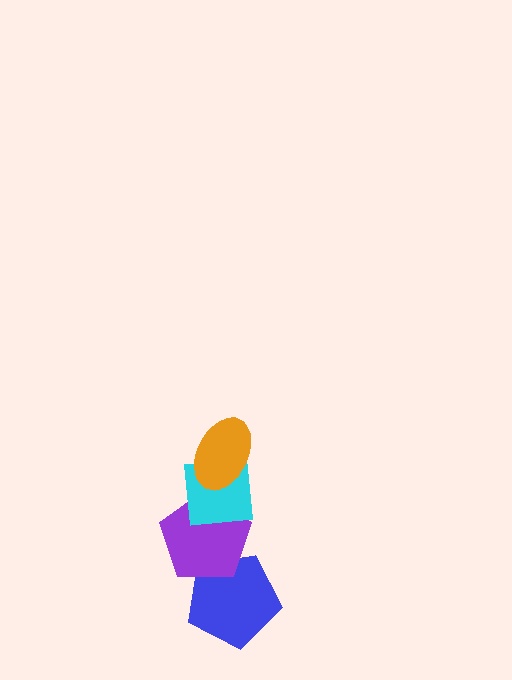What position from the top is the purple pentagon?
The purple pentagon is 3rd from the top.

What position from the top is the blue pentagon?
The blue pentagon is 4th from the top.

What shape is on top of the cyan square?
The orange ellipse is on top of the cyan square.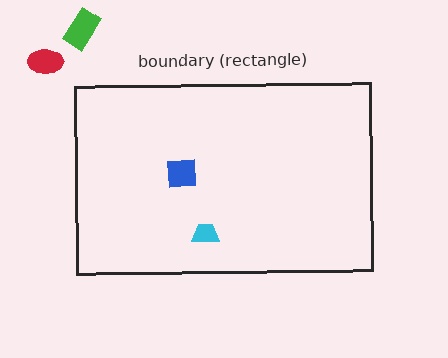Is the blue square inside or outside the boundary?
Inside.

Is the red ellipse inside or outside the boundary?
Outside.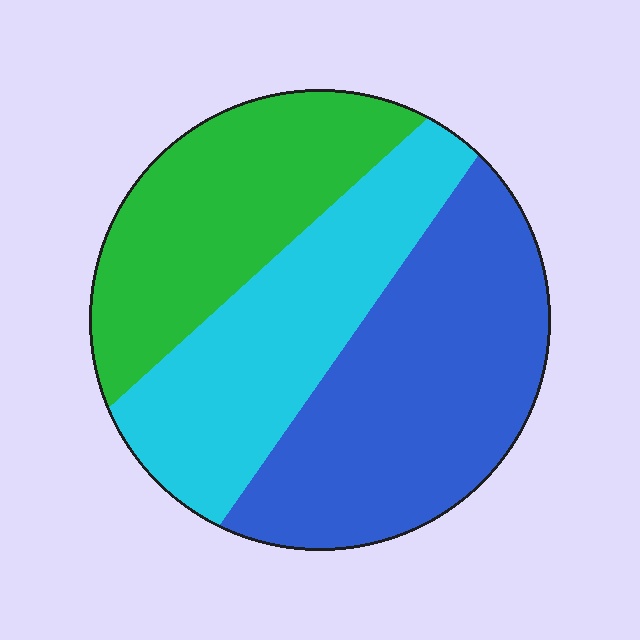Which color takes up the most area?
Blue, at roughly 40%.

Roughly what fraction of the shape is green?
Green covers 29% of the shape.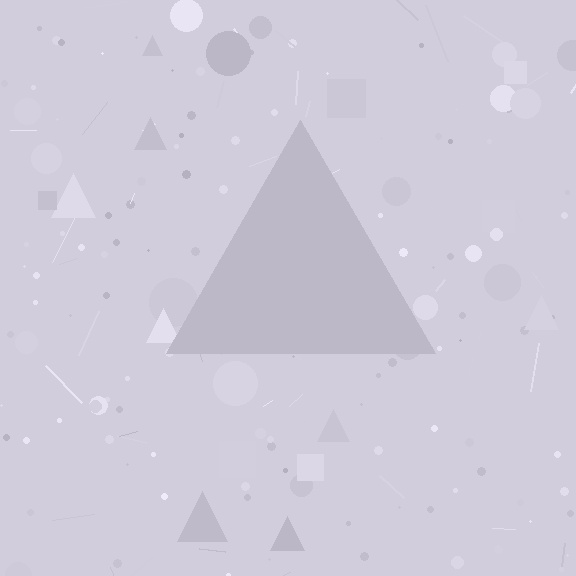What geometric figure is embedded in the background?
A triangle is embedded in the background.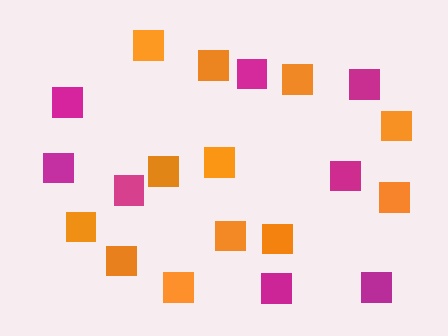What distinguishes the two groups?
There are 2 groups: one group of magenta squares (8) and one group of orange squares (12).